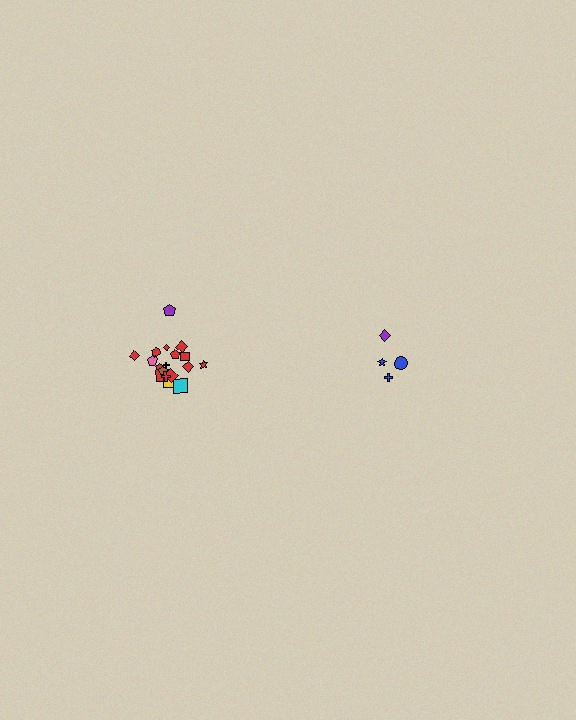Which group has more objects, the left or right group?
The left group.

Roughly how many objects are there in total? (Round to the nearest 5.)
Roughly 20 objects in total.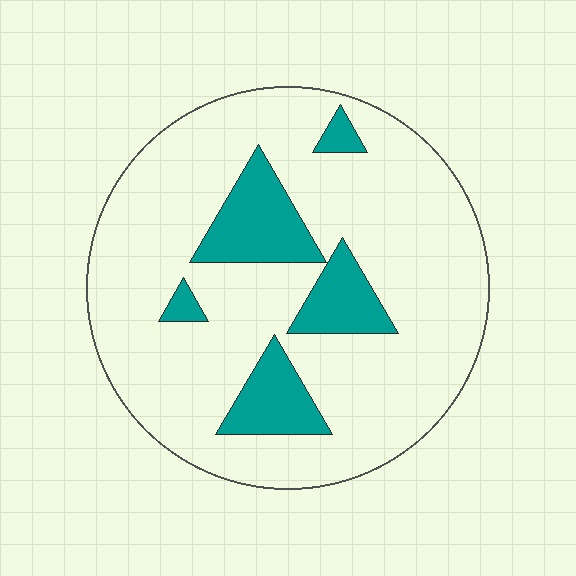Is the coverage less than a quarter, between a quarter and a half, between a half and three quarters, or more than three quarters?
Less than a quarter.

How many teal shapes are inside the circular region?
5.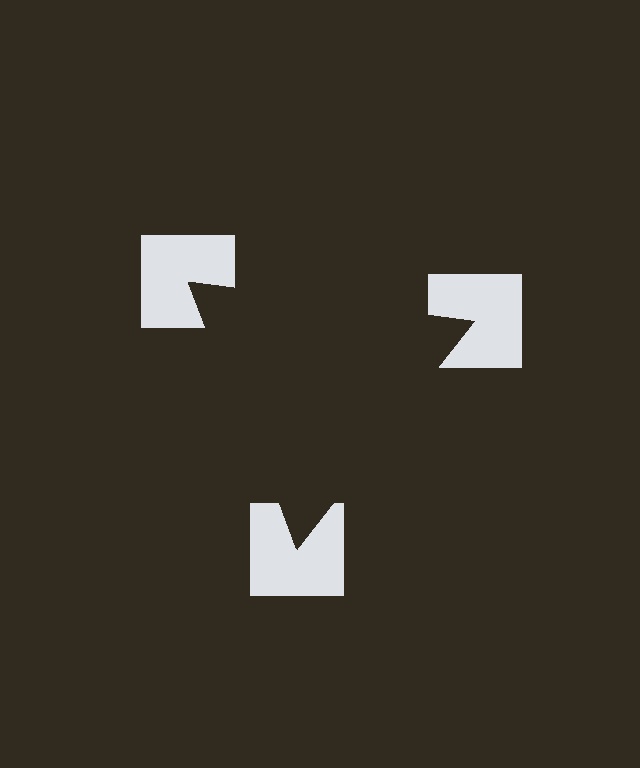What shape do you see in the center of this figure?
An illusory triangle — its edges are inferred from the aligned wedge cuts in the notched squares, not physically drawn.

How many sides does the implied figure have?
3 sides.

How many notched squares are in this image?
There are 3 — one at each vertex of the illusory triangle.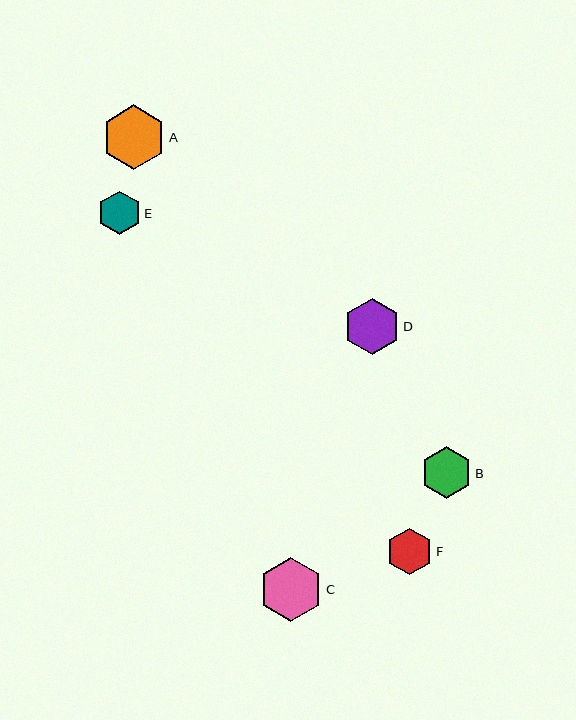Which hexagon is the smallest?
Hexagon E is the smallest with a size of approximately 44 pixels.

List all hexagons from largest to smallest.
From largest to smallest: A, C, D, B, F, E.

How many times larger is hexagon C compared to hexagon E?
Hexagon C is approximately 1.5 times the size of hexagon E.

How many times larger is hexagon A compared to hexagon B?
Hexagon A is approximately 1.2 times the size of hexagon B.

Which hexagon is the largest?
Hexagon A is the largest with a size of approximately 64 pixels.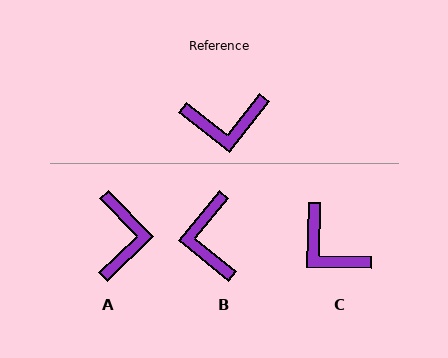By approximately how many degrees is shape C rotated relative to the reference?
Approximately 54 degrees clockwise.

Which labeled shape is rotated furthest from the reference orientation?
B, about 92 degrees away.